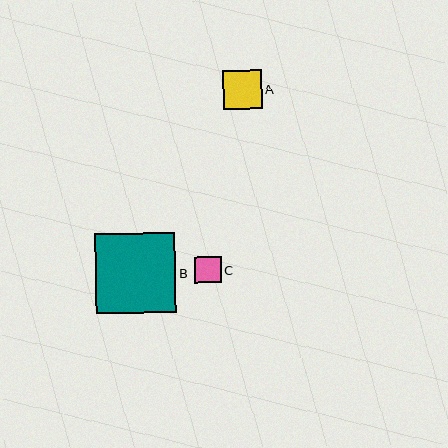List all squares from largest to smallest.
From largest to smallest: B, A, C.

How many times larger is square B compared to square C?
Square B is approximately 3.1 times the size of square C.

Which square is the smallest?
Square C is the smallest with a size of approximately 26 pixels.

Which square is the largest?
Square B is the largest with a size of approximately 80 pixels.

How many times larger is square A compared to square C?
Square A is approximately 1.5 times the size of square C.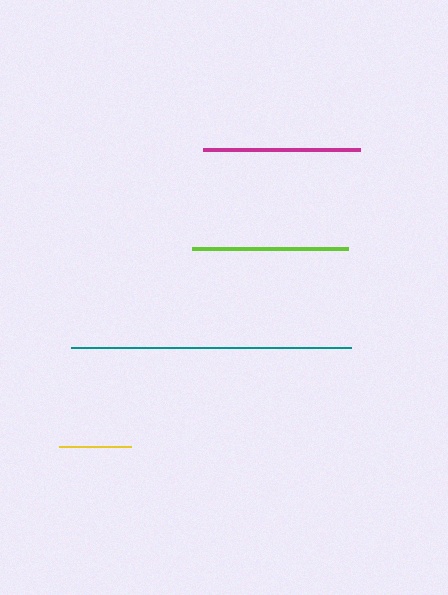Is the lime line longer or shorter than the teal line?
The teal line is longer than the lime line.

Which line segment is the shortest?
The yellow line is the shortest at approximately 73 pixels.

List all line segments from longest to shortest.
From longest to shortest: teal, magenta, lime, yellow.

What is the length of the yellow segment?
The yellow segment is approximately 73 pixels long.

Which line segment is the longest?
The teal line is the longest at approximately 281 pixels.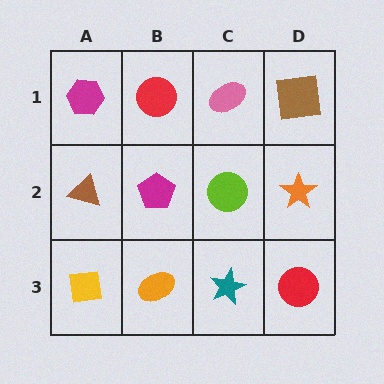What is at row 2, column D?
An orange star.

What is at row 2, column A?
A brown triangle.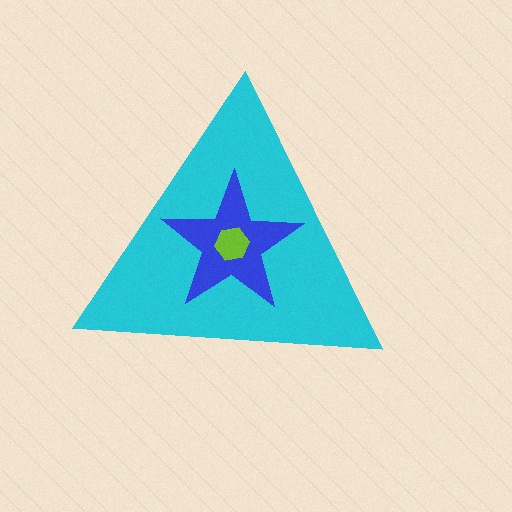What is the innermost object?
The lime hexagon.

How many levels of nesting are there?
3.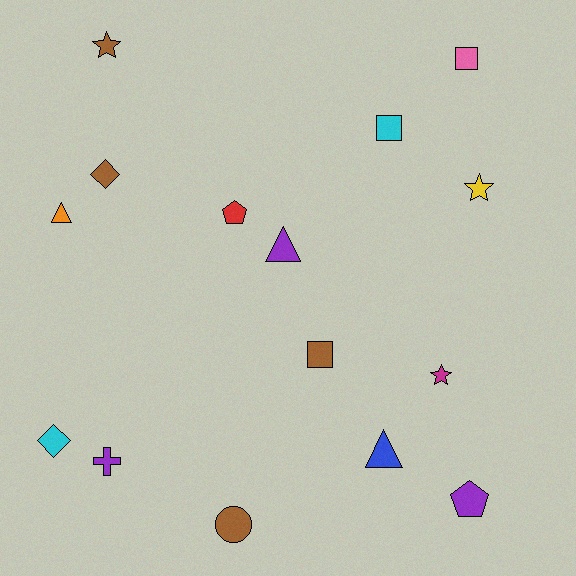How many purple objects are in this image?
There are 3 purple objects.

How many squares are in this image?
There are 3 squares.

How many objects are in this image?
There are 15 objects.